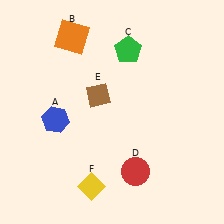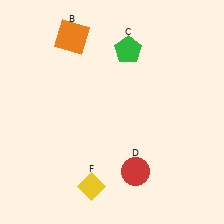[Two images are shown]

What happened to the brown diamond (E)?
The brown diamond (E) was removed in Image 2. It was in the top-left area of Image 1.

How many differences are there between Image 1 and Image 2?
There are 2 differences between the two images.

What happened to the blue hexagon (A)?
The blue hexagon (A) was removed in Image 2. It was in the bottom-left area of Image 1.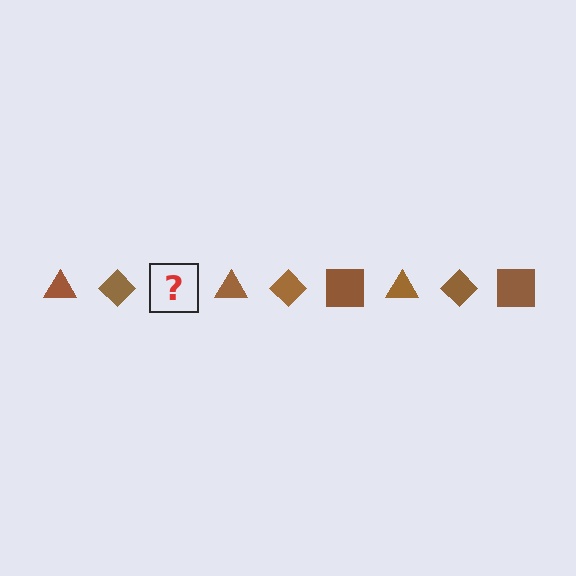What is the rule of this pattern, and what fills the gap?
The rule is that the pattern cycles through triangle, diamond, square shapes in brown. The gap should be filled with a brown square.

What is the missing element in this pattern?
The missing element is a brown square.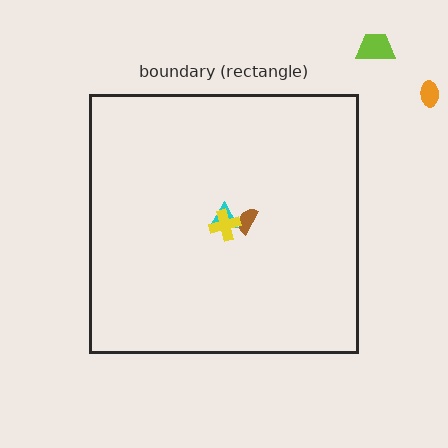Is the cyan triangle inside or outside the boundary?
Inside.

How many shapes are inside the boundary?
3 inside, 2 outside.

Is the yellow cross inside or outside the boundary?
Inside.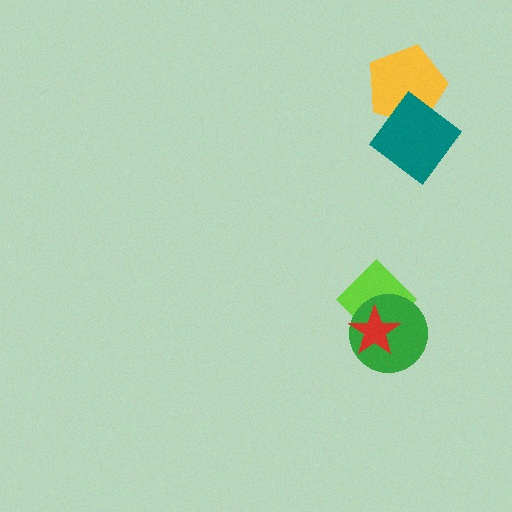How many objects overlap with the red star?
2 objects overlap with the red star.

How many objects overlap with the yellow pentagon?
1 object overlaps with the yellow pentagon.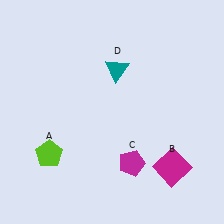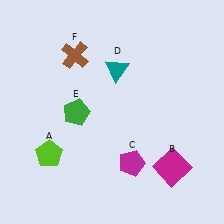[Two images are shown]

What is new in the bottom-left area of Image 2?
A green pentagon (E) was added in the bottom-left area of Image 2.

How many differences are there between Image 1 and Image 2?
There are 2 differences between the two images.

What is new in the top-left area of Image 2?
A brown cross (F) was added in the top-left area of Image 2.